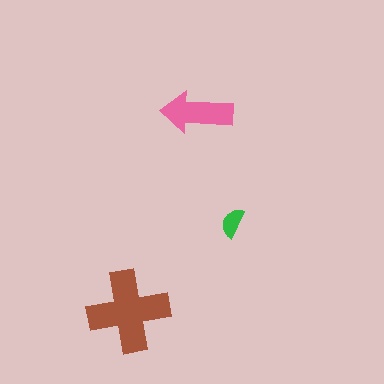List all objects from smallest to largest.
The green semicircle, the pink arrow, the brown cross.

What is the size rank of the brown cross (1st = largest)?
1st.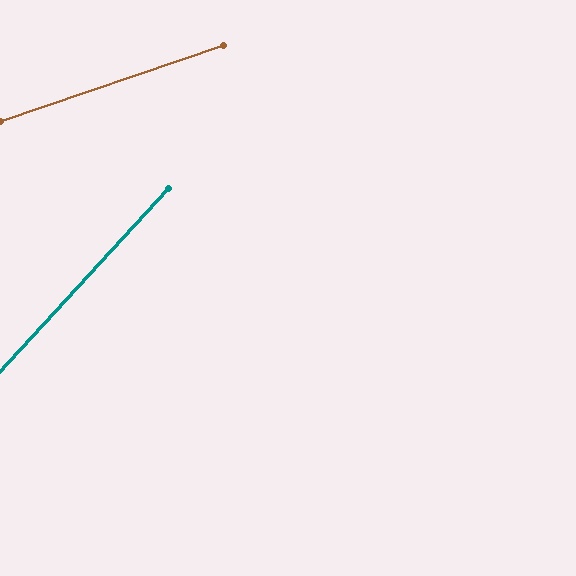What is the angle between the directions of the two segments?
Approximately 28 degrees.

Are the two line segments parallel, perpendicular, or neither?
Neither parallel nor perpendicular — they differ by about 28°.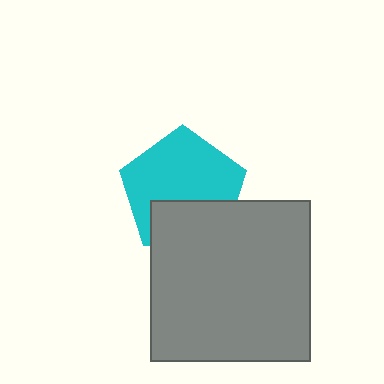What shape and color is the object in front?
The object in front is a gray square.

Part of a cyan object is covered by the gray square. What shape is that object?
It is a pentagon.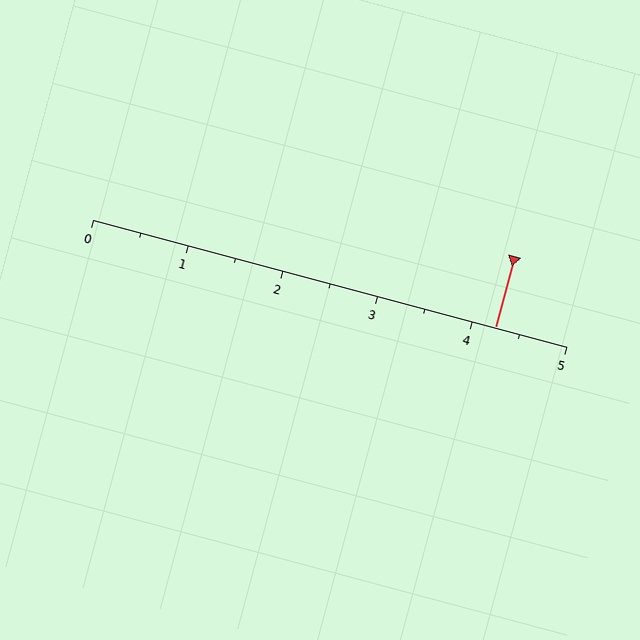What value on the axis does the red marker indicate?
The marker indicates approximately 4.2.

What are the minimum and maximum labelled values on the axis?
The axis runs from 0 to 5.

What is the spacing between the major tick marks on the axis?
The major ticks are spaced 1 apart.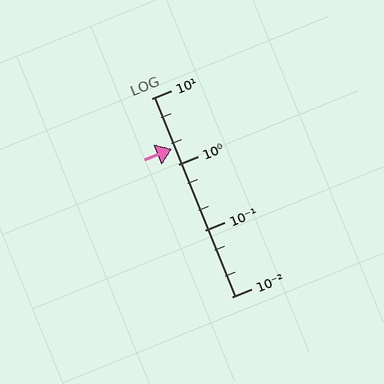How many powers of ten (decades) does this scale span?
The scale spans 3 decades, from 0.01 to 10.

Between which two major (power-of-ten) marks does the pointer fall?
The pointer is between 1 and 10.